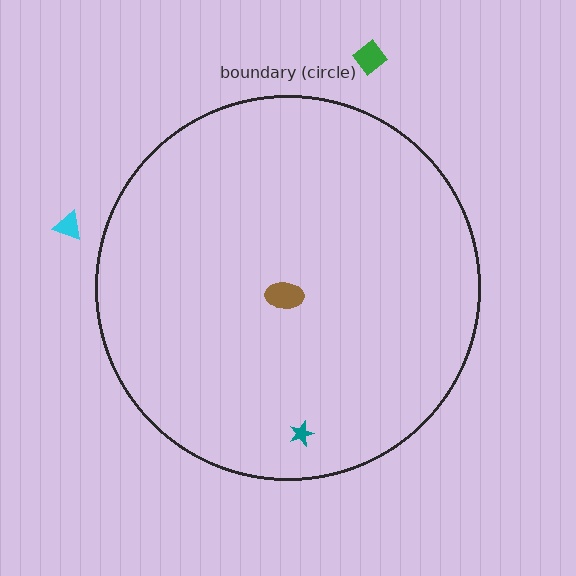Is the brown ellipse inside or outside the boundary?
Inside.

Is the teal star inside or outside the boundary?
Inside.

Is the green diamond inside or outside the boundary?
Outside.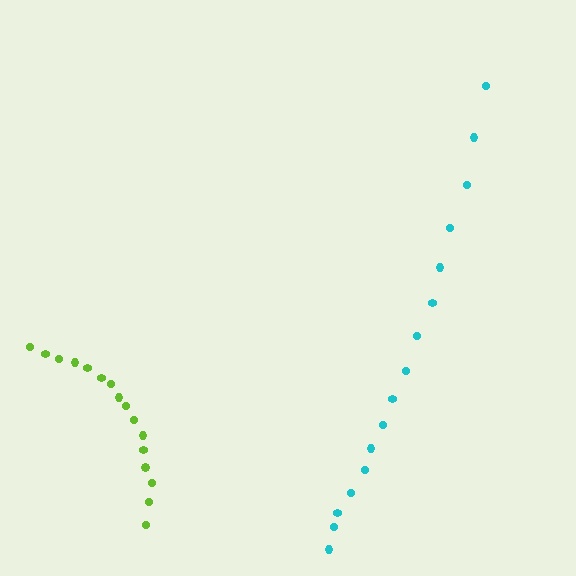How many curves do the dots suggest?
There are 2 distinct paths.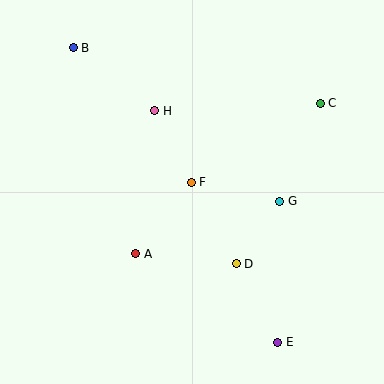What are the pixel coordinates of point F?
Point F is at (191, 182).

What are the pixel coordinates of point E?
Point E is at (278, 342).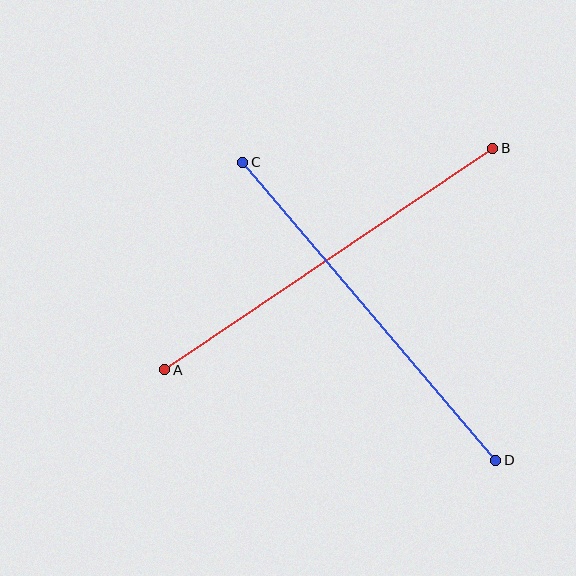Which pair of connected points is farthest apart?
Points A and B are farthest apart.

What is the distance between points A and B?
The distance is approximately 396 pixels.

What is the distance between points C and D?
The distance is approximately 391 pixels.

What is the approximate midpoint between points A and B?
The midpoint is at approximately (329, 259) pixels.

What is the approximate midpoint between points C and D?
The midpoint is at approximately (369, 311) pixels.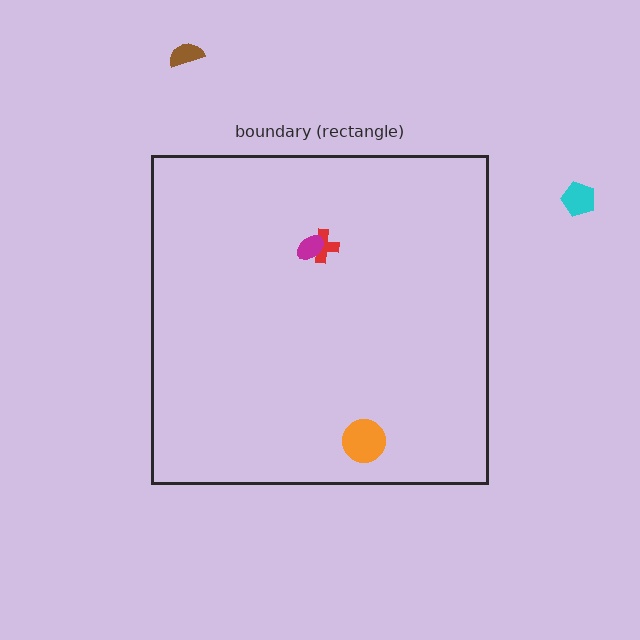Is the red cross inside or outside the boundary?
Inside.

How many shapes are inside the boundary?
3 inside, 2 outside.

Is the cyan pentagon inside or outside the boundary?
Outside.